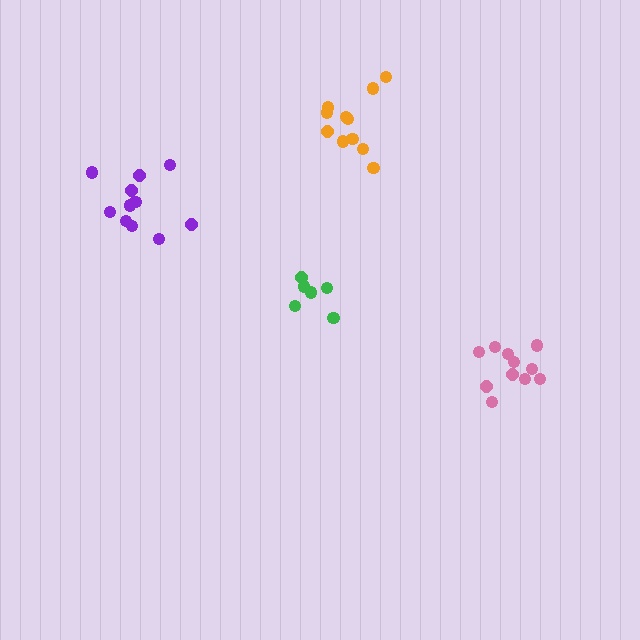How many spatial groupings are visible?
There are 4 spatial groupings.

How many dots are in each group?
Group 1: 6 dots, Group 2: 11 dots, Group 3: 11 dots, Group 4: 11 dots (39 total).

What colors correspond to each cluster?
The clusters are colored: green, orange, pink, purple.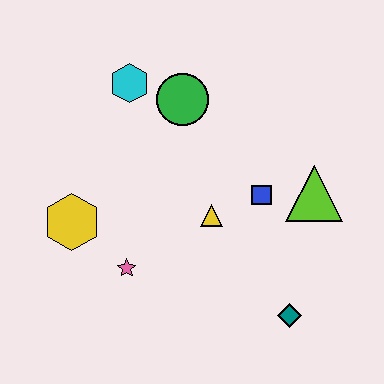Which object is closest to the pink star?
The yellow hexagon is closest to the pink star.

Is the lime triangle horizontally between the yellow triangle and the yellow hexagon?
No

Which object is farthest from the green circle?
The teal diamond is farthest from the green circle.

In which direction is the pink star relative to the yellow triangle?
The pink star is to the left of the yellow triangle.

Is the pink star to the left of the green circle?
Yes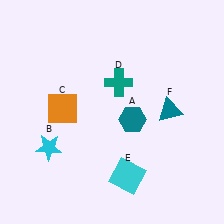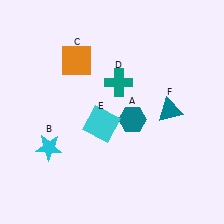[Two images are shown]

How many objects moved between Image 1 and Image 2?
2 objects moved between the two images.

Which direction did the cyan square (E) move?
The cyan square (E) moved up.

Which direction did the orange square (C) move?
The orange square (C) moved up.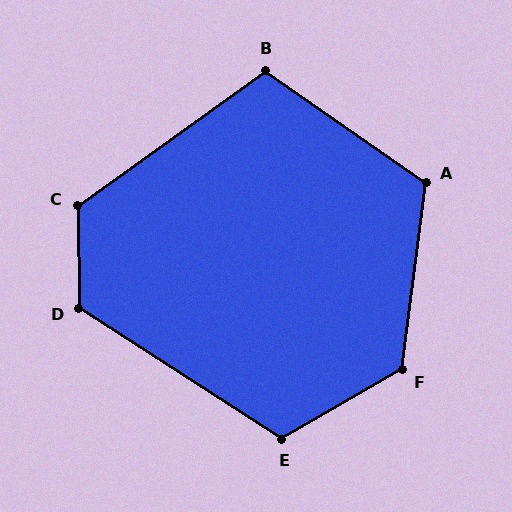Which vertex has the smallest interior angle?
B, at approximately 109 degrees.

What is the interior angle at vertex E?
Approximately 117 degrees (obtuse).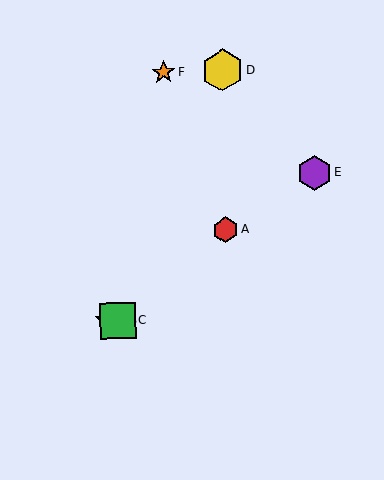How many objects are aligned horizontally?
2 objects (B, C) are aligned horizontally.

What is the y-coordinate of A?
Object A is at y≈230.